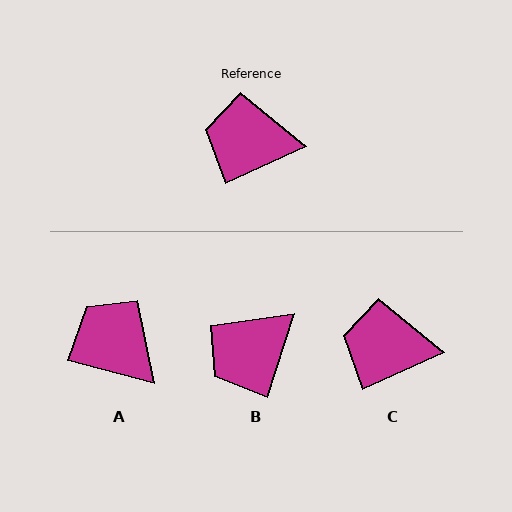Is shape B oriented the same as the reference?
No, it is off by about 48 degrees.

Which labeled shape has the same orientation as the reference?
C.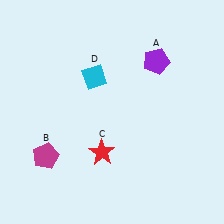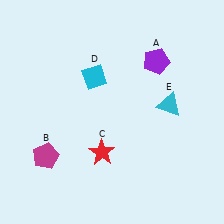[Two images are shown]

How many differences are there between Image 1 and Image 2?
There is 1 difference between the two images.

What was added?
A cyan triangle (E) was added in Image 2.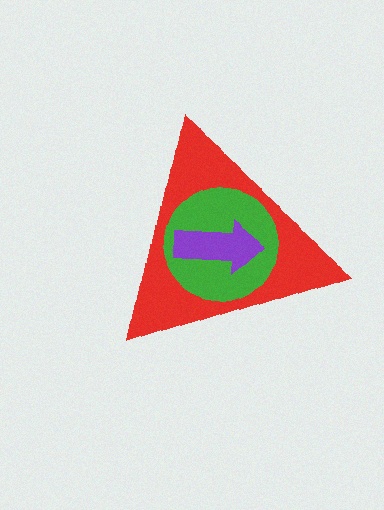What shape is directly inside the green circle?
The purple arrow.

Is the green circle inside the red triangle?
Yes.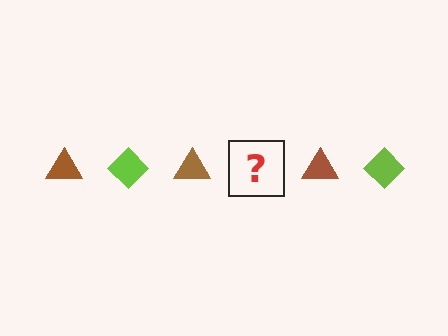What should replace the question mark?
The question mark should be replaced with a lime diamond.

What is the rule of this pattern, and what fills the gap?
The rule is that the pattern alternates between brown triangle and lime diamond. The gap should be filled with a lime diamond.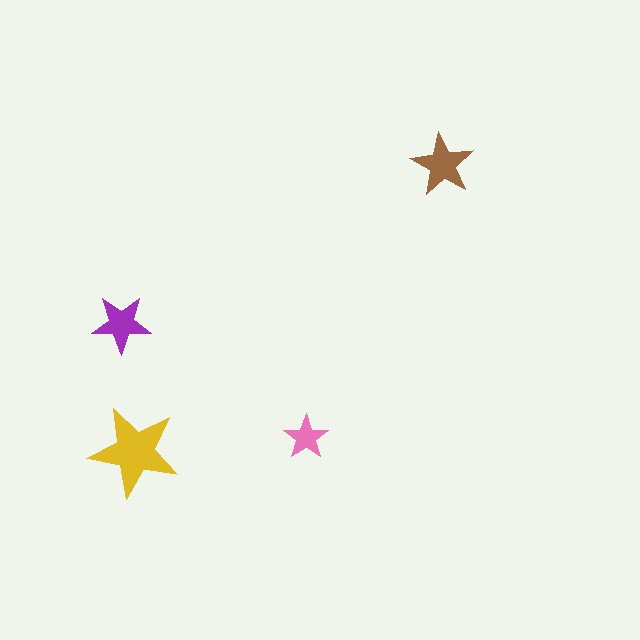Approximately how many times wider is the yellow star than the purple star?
About 1.5 times wider.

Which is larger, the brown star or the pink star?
The brown one.